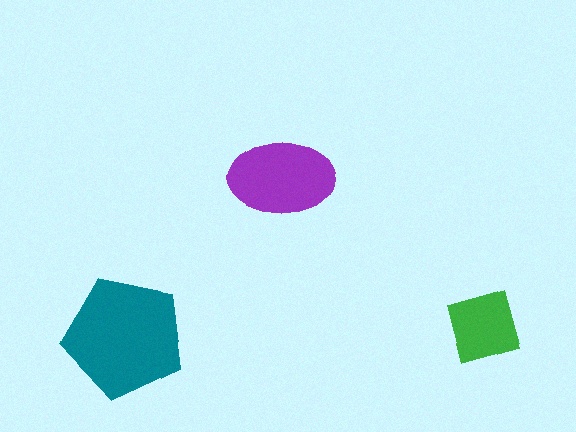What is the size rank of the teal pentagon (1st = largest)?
1st.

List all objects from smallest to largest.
The green diamond, the purple ellipse, the teal pentagon.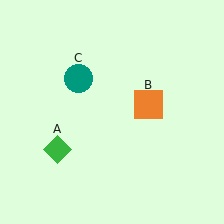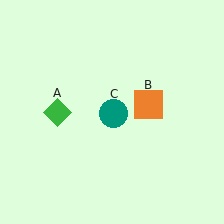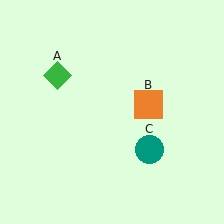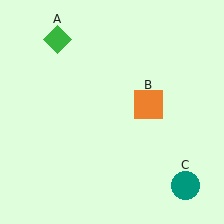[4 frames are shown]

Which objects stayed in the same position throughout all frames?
Orange square (object B) remained stationary.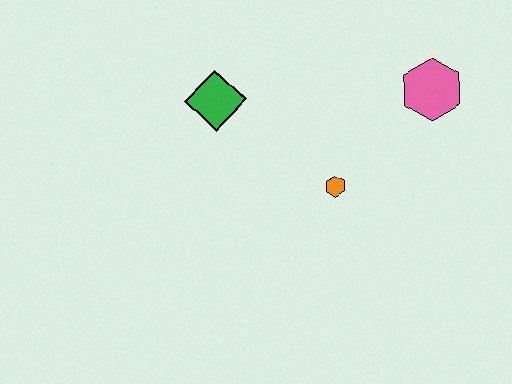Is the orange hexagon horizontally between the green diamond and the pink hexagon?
Yes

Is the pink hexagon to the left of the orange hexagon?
No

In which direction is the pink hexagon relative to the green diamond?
The pink hexagon is to the right of the green diamond.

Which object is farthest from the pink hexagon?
The green diamond is farthest from the pink hexagon.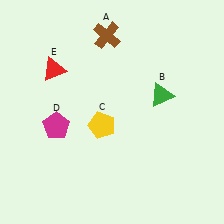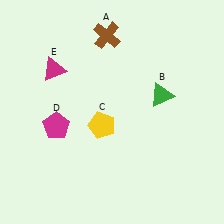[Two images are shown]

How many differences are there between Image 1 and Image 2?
There is 1 difference between the two images.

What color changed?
The triangle (E) changed from red in Image 1 to magenta in Image 2.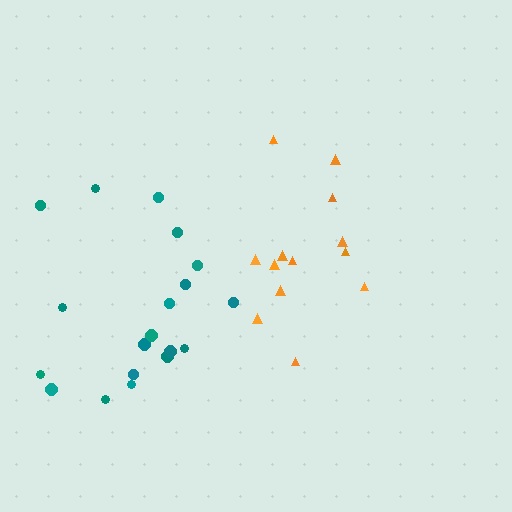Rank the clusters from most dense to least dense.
orange, teal.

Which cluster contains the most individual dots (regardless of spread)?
Teal (19).